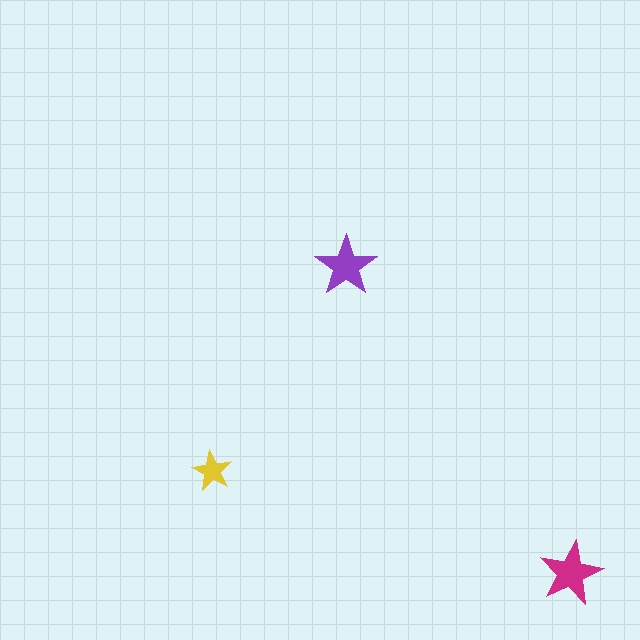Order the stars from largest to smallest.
the magenta one, the purple one, the yellow one.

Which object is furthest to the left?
The yellow star is leftmost.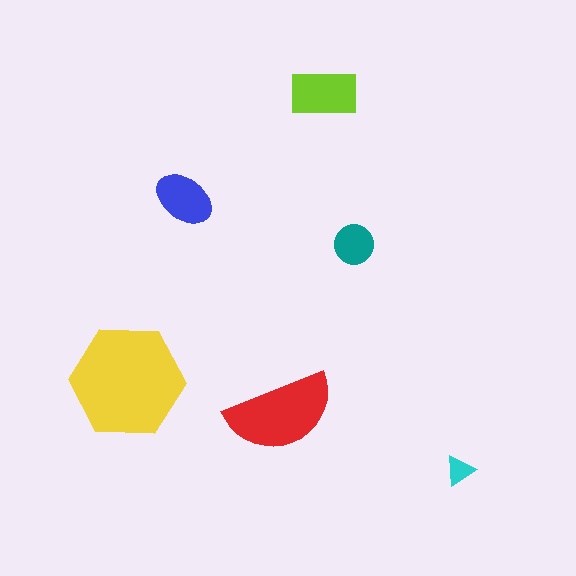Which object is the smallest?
The cyan triangle.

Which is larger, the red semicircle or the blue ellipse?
The red semicircle.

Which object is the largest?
The yellow hexagon.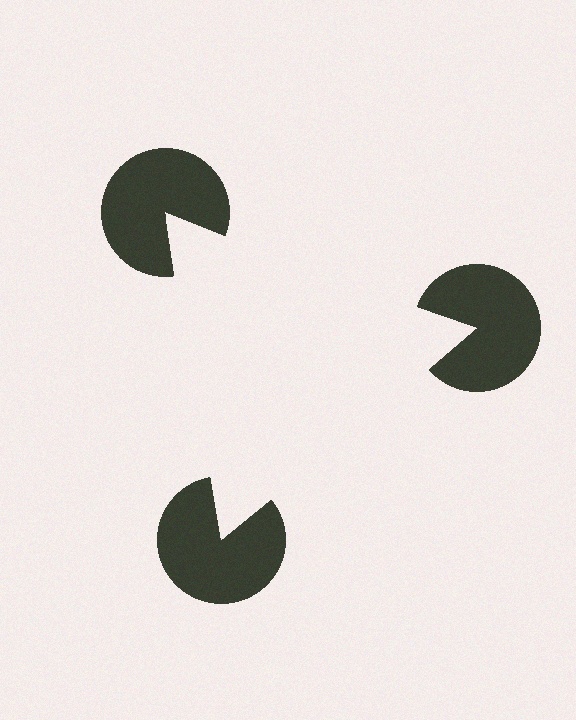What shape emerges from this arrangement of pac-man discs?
An illusory triangle — its edges are inferred from the aligned wedge cuts in the pac-man discs, not physically drawn.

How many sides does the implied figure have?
3 sides.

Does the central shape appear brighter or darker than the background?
It typically appears slightly brighter than the background, even though no actual brightness change is drawn.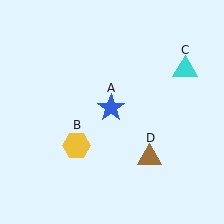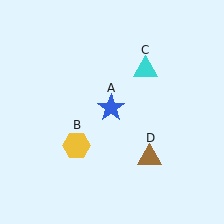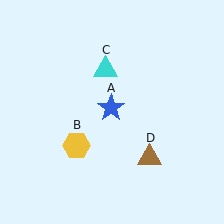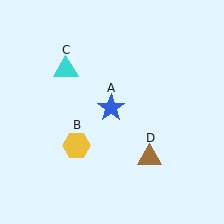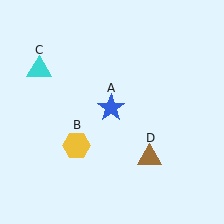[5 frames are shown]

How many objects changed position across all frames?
1 object changed position: cyan triangle (object C).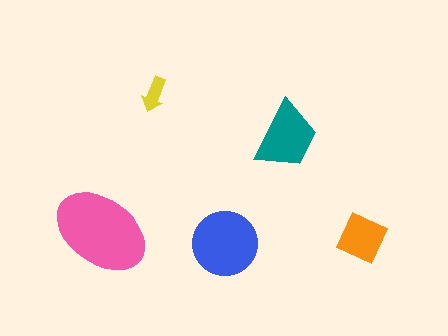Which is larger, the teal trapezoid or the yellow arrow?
The teal trapezoid.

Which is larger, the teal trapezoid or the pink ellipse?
The pink ellipse.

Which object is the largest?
The pink ellipse.